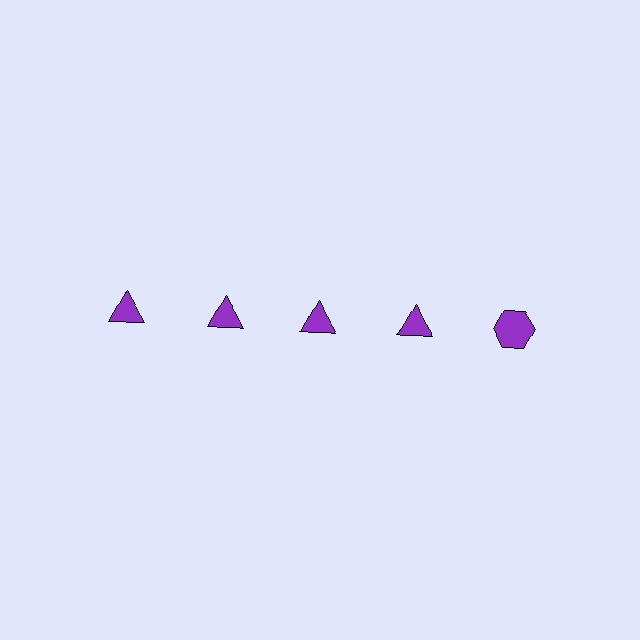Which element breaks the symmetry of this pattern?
The purple hexagon in the top row, rightmost column breaks the symmetry. All other shapes are purple triangles.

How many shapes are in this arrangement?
There are 5 shapes arranged in a grid pattern.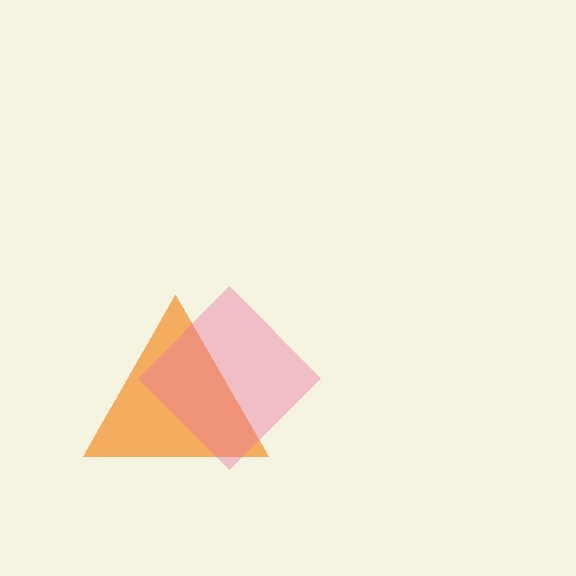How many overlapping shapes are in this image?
There are 2 overlapping shapes in the image.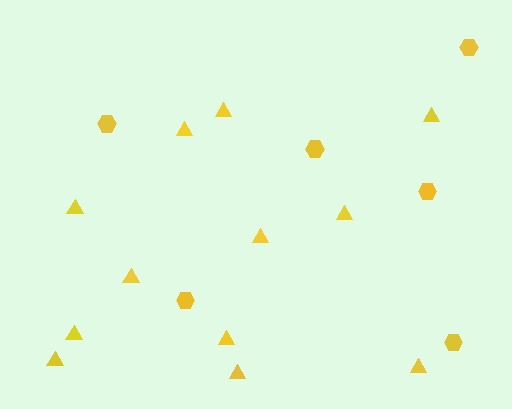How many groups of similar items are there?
There are 2 groups: one group of hexagons (6) and one group of triangles (12).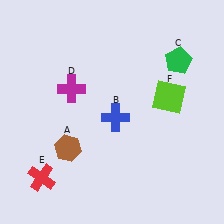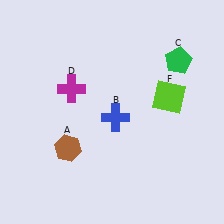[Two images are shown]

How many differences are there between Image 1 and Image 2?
There is 1 difference between the two images.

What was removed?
The red cross (E) was removed in Image 2.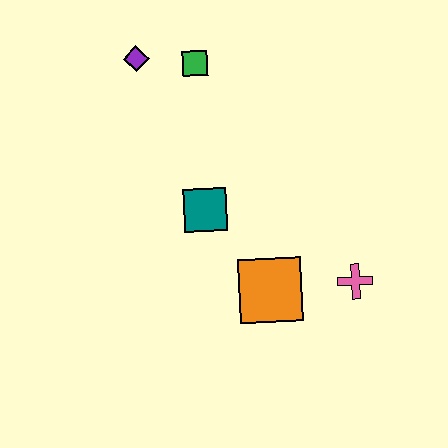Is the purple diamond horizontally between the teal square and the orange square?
No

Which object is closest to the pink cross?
The orange square is closest to the pink cross.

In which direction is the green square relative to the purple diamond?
The green square is to the right of the purple diamond.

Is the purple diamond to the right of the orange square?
No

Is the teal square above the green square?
No